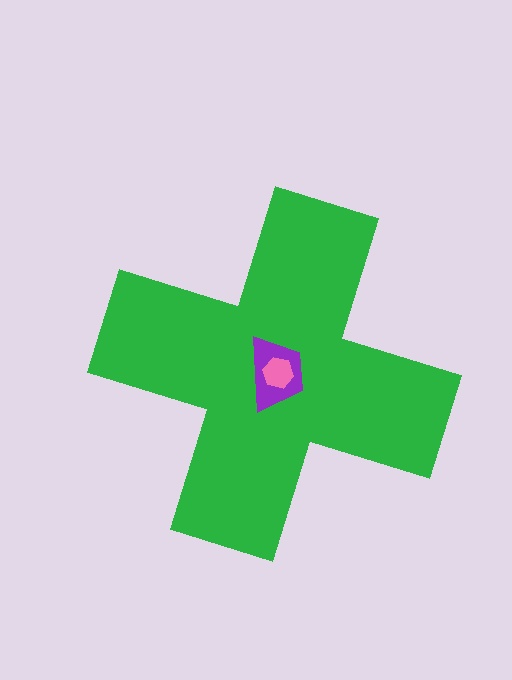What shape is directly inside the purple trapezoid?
The pink hexagon.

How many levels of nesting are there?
3.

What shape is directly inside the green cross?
The purple trapezoid.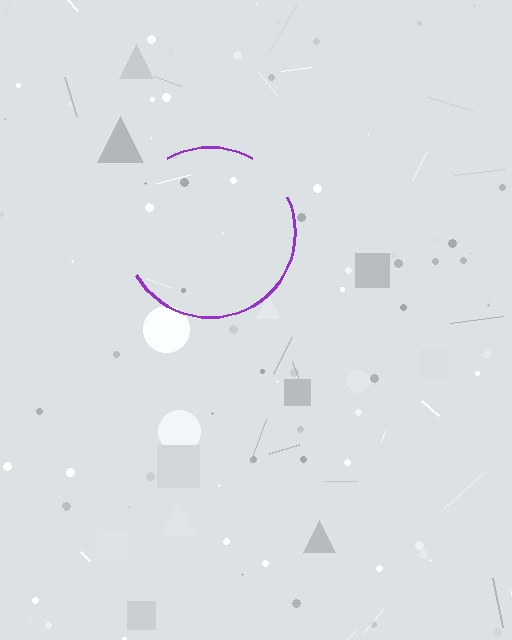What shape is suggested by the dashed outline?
The dashed outline suggests a circle.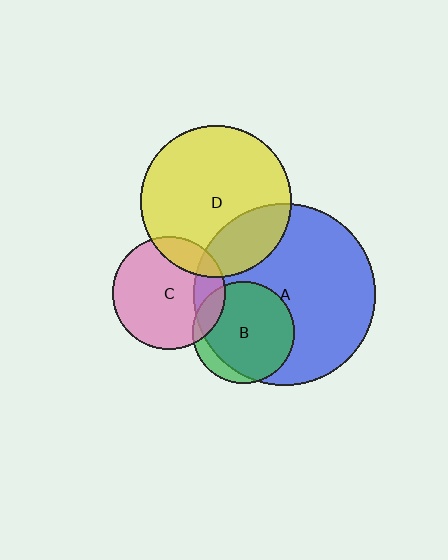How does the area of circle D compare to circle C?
Approximately 1.8 times.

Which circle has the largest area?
Circle A (blue).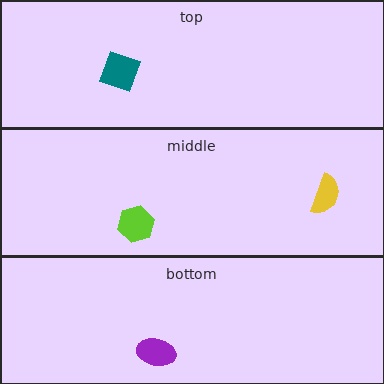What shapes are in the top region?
The teal square.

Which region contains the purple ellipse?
The bottom region.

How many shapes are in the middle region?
2.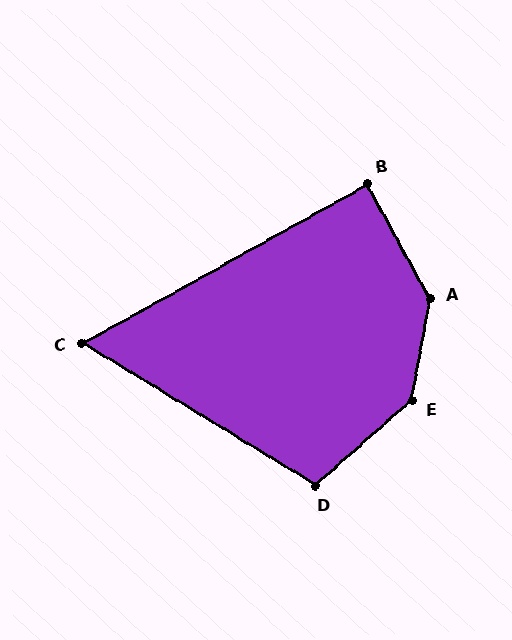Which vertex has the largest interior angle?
E, at approximately 141 degrees.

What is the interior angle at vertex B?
Approximately 90 degrees (approximately right).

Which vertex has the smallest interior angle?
C, at approximately 60 degrees.